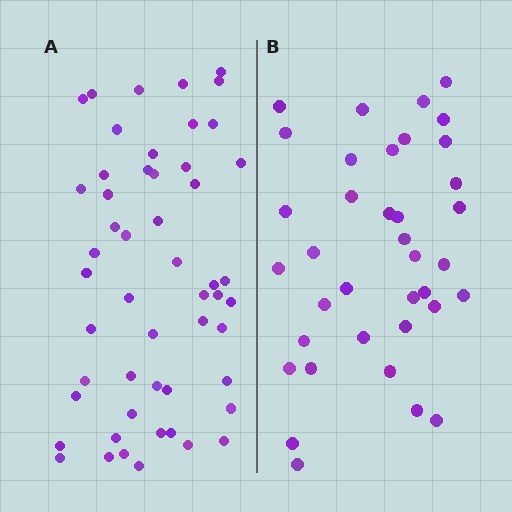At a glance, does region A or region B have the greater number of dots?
Region A (the left region) has more dots.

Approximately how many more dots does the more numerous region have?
Region A has approximately 15 more dots than region B.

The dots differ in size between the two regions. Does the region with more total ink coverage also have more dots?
No. Region B has more total ink coverage because its dots are larger, but region A actually contains more individual dots. Total area can be misleading — the number of items is what matters here.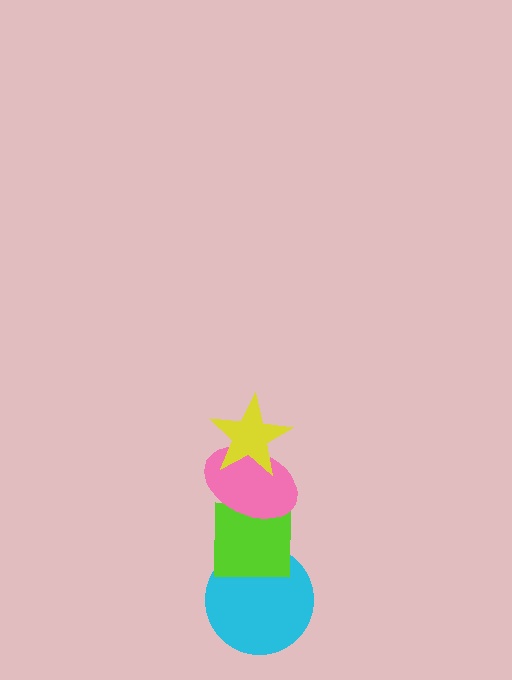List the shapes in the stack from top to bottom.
From top to bottom: the yellow star, the pink ellipse, the lime square, the cyan circle.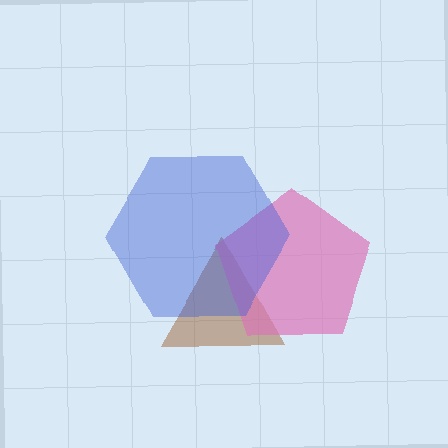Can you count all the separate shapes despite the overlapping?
Yes, there are 3 separate shapes.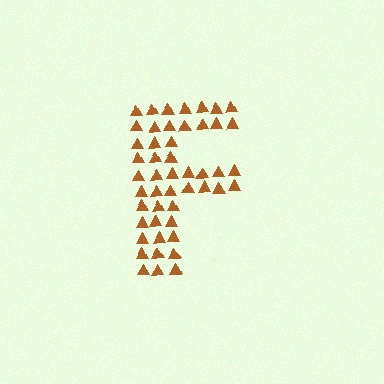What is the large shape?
The large shape is the letter F.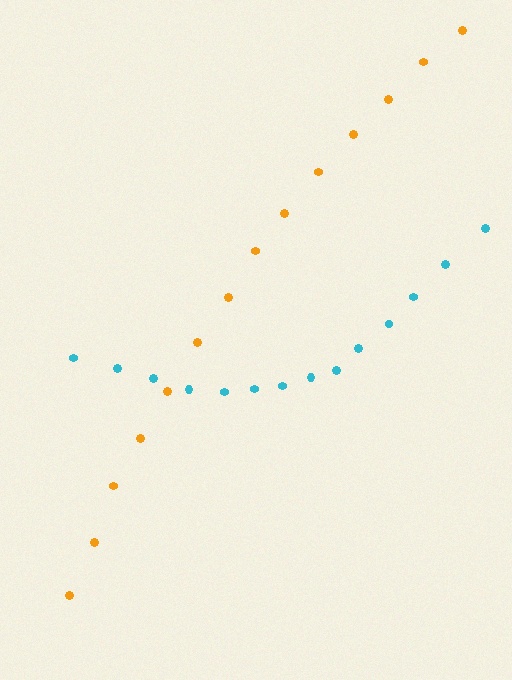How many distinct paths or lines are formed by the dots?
There are 2 distinct paths.